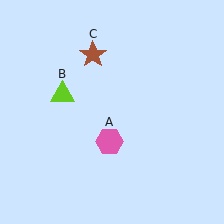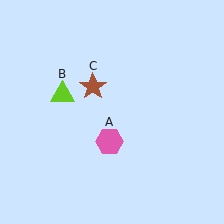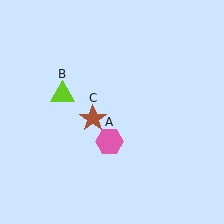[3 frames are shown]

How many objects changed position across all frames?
1 object changed position: brown star (object C).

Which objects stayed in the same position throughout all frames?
Pink hexagon (object A) and lime triangle (object B) remained stationary.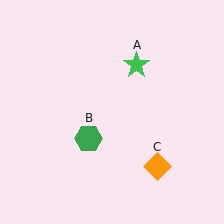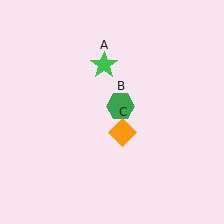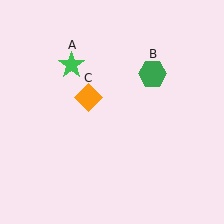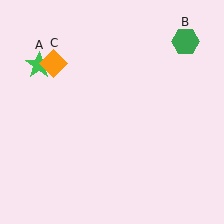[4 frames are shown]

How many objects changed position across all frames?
3 objects changed position: green star (object A), green hexagon (object B), orange diamond (object C).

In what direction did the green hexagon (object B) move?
The green hexagon (object B) moved up and to the right.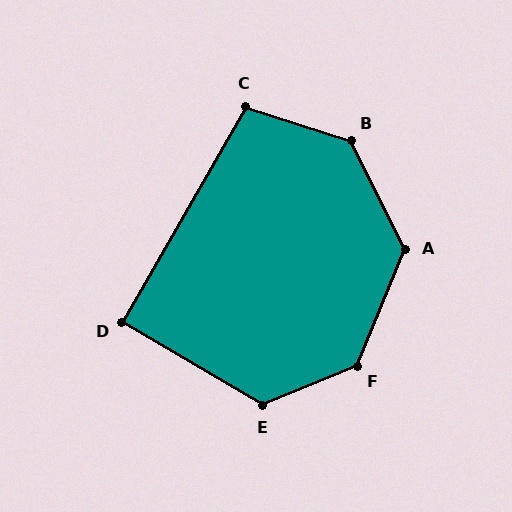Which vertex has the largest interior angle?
F, at approximately 135 degrees.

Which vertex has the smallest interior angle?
D, at approximately 91 degrees.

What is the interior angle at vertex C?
Approximately 102 degrees (obtuse).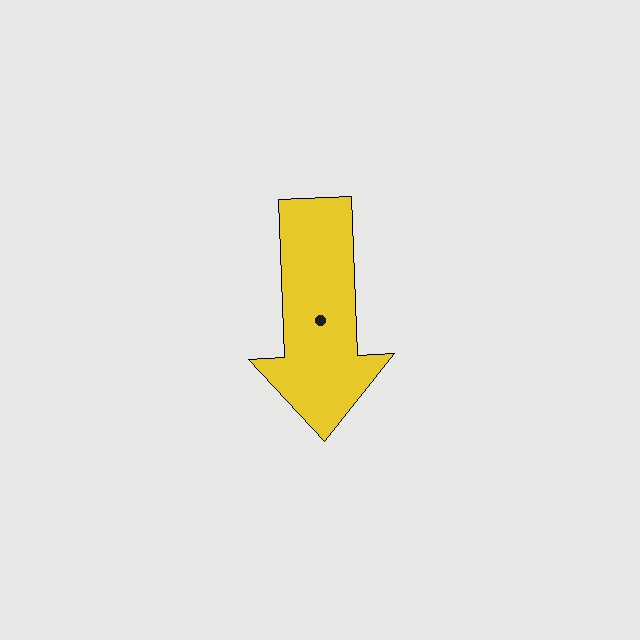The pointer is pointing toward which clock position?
Roughly 6 o'clock.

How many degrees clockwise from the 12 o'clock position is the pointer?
Approximately 178 degrees.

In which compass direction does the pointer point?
South.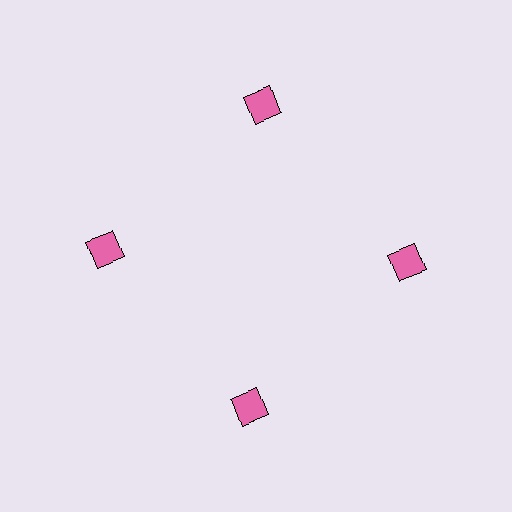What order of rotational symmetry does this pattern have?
This pattern has 4-fold rotational symmetry.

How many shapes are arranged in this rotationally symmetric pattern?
There are 4 shapes, arranged in 4 groups of 1.